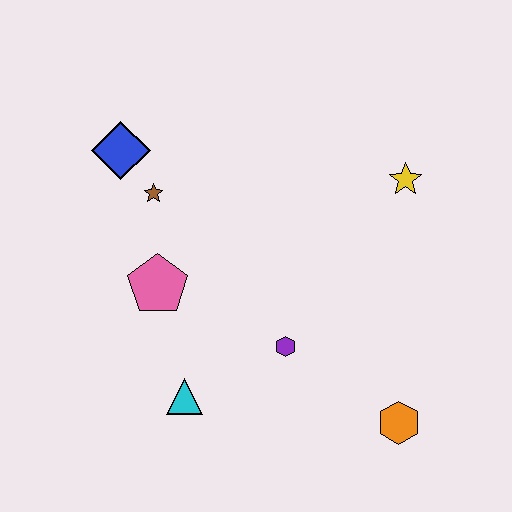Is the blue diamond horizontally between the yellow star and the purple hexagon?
No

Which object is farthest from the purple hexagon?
The blue diamond is farthest from the purple hexagon.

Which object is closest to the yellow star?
The purple hexagon is closest to the yellow star.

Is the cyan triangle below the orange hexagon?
No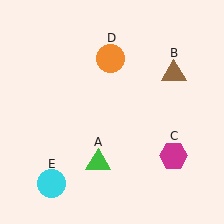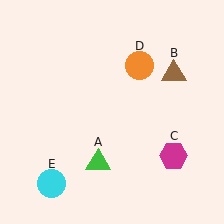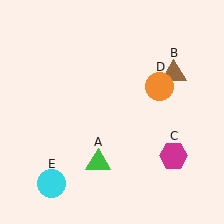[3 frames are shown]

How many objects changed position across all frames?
1 object changed position: orange circle (object D).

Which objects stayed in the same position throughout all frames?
Green triangle (object A) and brown triangle (object B) and magenta hexagon (object C) and cyan circle (object E) remained stationary.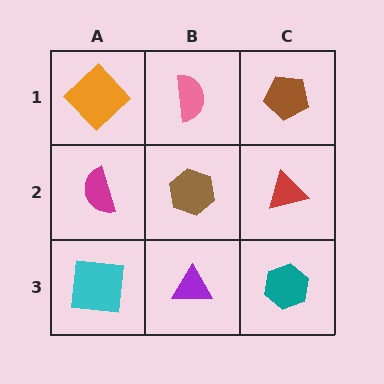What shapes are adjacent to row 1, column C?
A red triangle (row 2, column C), a pink semicircle (row 1, column B).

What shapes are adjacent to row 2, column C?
A brown pentagon (row 1, column C), a teal hexagon (row 3, column C), a brown hexagon (row 2, column B).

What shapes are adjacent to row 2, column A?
An orange diamond (row 1, column A), a cyan square (row 3, column A), a brown hexagon (row 2, column B).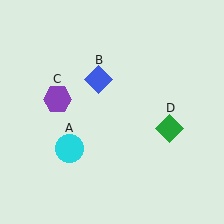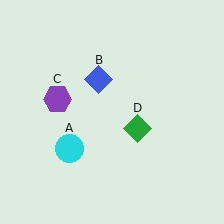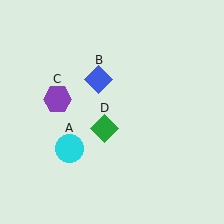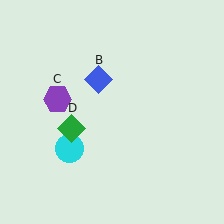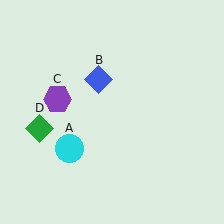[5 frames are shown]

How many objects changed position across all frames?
1 object changed position: green diamond (object D).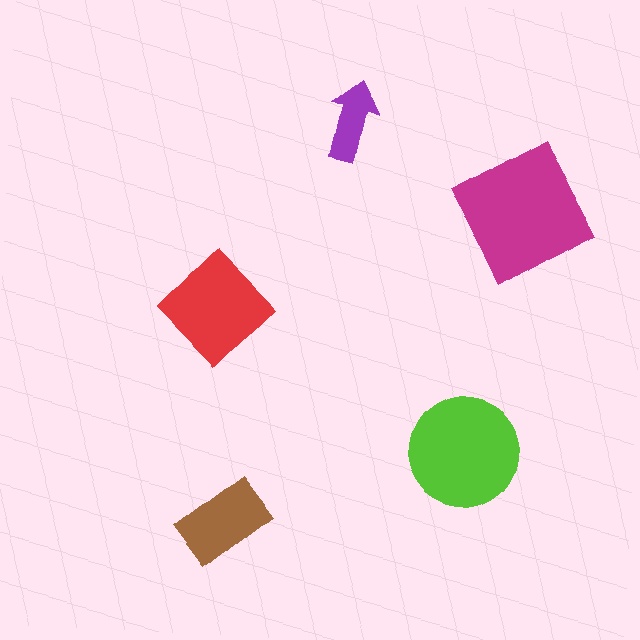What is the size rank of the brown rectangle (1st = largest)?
4th.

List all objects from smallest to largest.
The purple arrow, the brown rectangle, the red diamond, the lime circle, the magenta square.